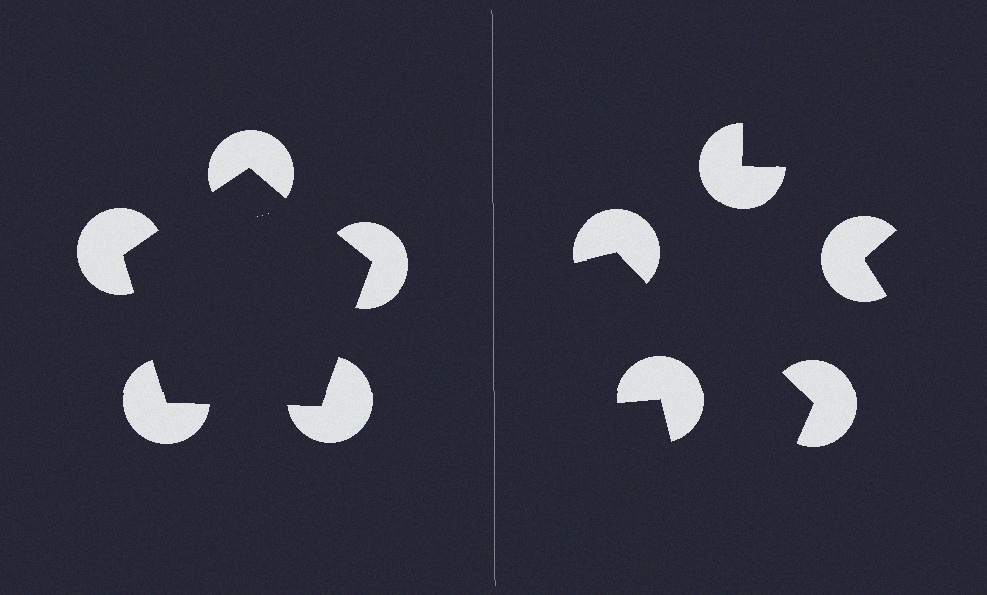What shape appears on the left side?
An illusory pentagon.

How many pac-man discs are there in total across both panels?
10 — 5 on each side.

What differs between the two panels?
The pac-man discs are positioned identically on both sides; only the wedge orientations differ. On the left they align to a pentagon; on the right they are misaligned.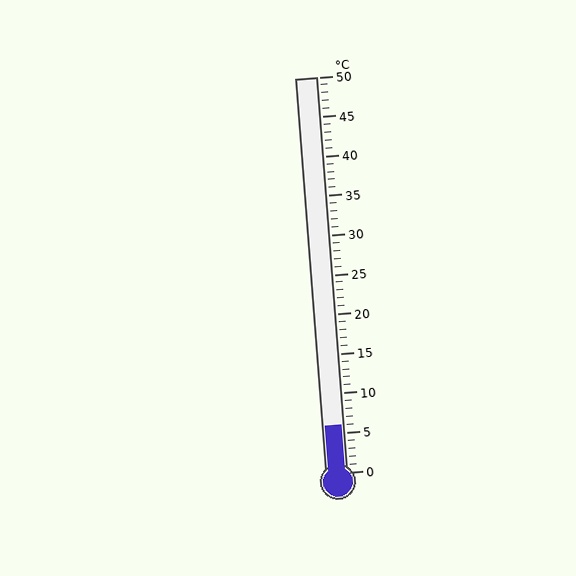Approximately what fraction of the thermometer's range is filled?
The thermometer is filled to approximately 10% of its range.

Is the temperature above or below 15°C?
The temperature is below 15°C.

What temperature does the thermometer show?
The thermometer shows approximately 6°C.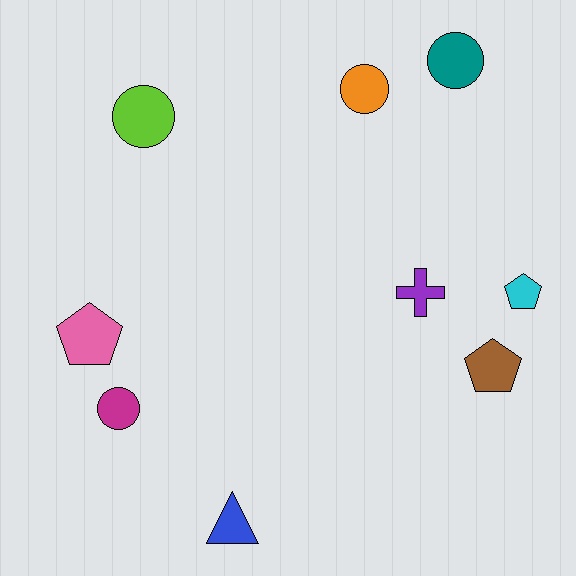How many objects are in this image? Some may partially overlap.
There are 9 objects.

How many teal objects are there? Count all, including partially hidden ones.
There is 1 teal object.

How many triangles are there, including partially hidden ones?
There is 1 triangle.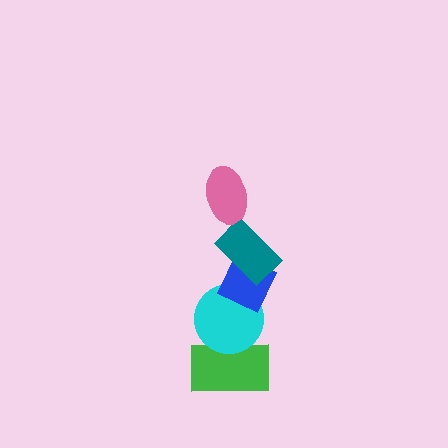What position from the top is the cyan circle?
The cyan circle is 4th from the top.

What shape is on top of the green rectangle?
The cyan circle is on top of the green rectangle.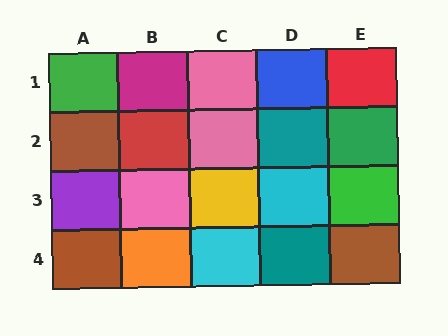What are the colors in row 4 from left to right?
Brown, orange, cyan, teal, brown.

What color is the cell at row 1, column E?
Red.